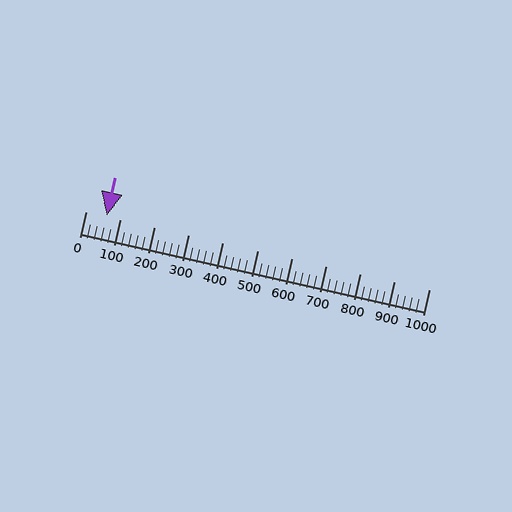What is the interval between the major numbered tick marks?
The major tick marks are spaced 100 units apart.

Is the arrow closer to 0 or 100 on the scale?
The arrow is closer to 100.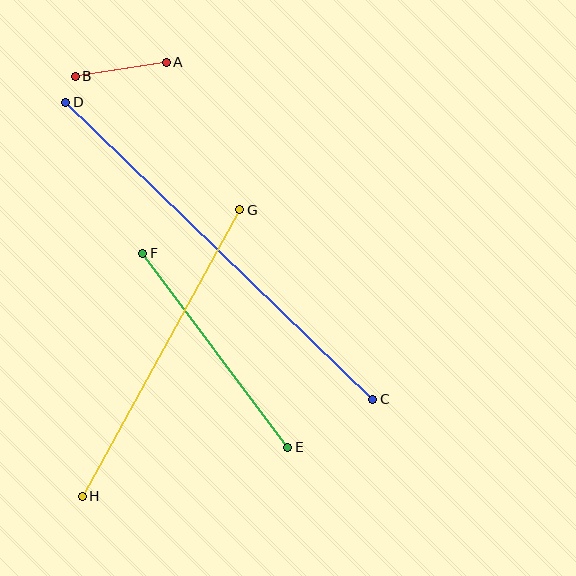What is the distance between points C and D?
The distance is approximately 427 pixels.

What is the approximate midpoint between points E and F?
The midpoint is at approximately (215, 350) pixels.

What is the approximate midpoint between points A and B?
The midpoint is at approximately (121, 69) pixels.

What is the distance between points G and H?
The distance is approximately 327 pixels.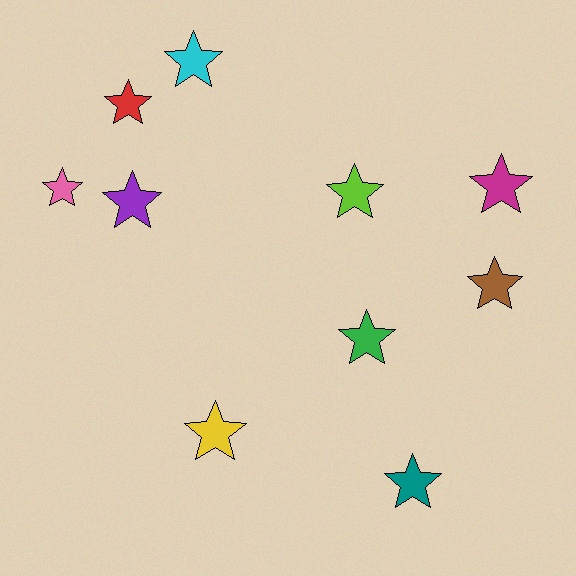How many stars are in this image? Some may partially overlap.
There are 10 stars.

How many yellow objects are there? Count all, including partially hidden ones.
There is 1 yellow object.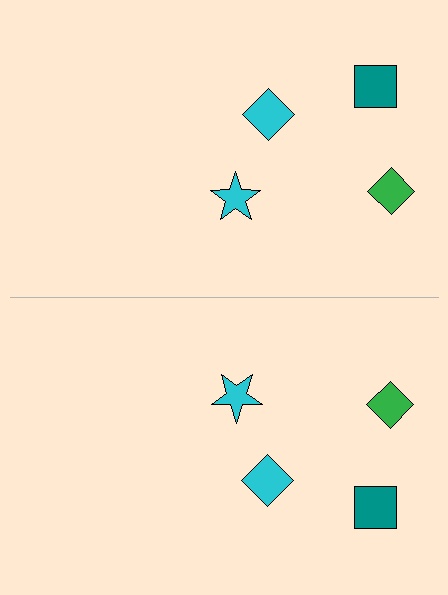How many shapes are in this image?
There are 8 shapes in this image.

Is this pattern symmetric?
Yes, this pattern has bilateral (reflection) symmetry.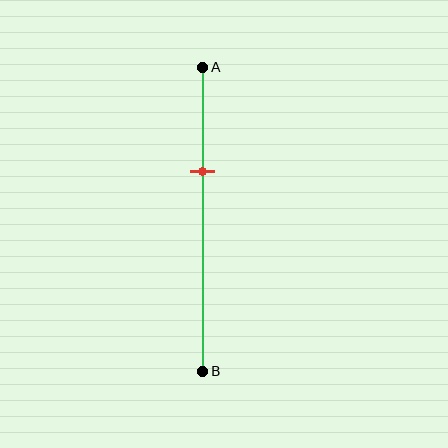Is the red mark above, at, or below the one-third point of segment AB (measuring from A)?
The red mark is approximately at the one-third point of segment AB.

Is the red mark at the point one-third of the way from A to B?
Yes, the mark is approximately at the one-third point.